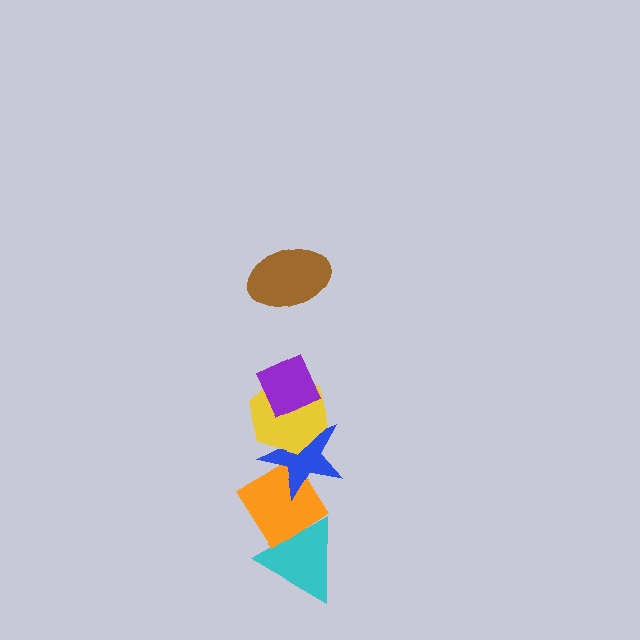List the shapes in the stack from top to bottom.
From top to bottom: the brown ellipse, the purple diamond, the yellow hexagon, the blue star, the orange diamond, the cyan triangle.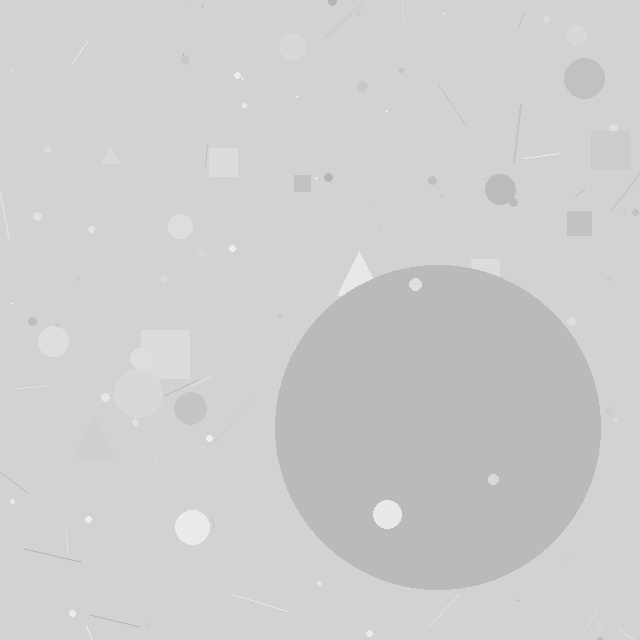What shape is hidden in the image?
A circle is hidden in the image.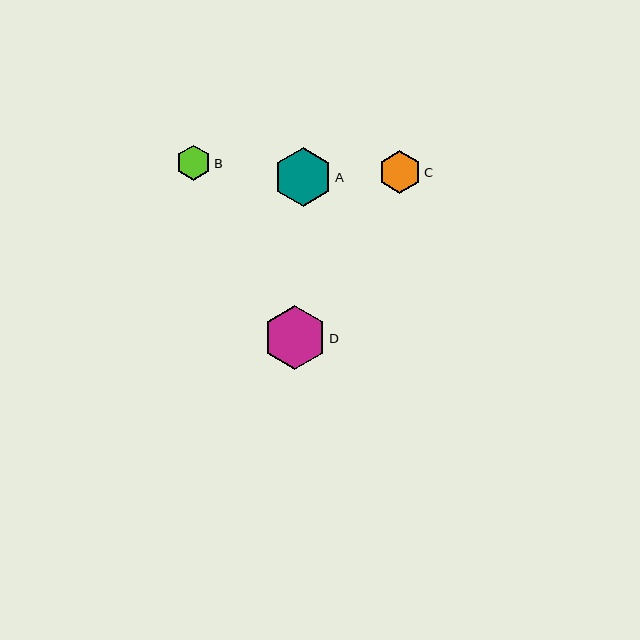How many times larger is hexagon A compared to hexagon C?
Hexagon A is approximately 1.4 times the size of hexagon C.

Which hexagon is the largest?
Hexagon D is the largest with a size of approximately 64 pixels.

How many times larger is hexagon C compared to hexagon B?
Hexagon C is approximately 1.2 times the size of hexagon B.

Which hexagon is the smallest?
Hexagon B is the smallest with a size of approximately 35 pixels.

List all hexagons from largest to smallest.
From largest to smallest: D, A, C, B.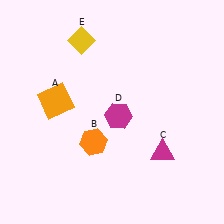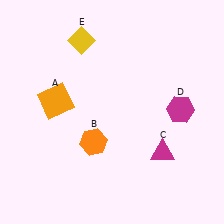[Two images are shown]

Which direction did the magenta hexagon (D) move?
The magenta hexagon (D) moved right.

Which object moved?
The magenta hexagon (D) moved right.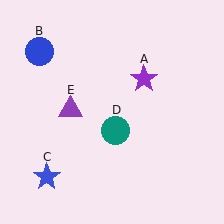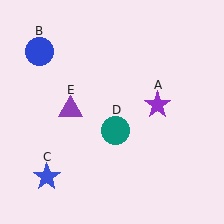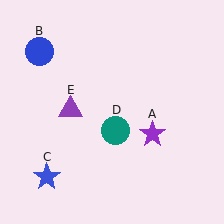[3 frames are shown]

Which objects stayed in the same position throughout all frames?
Blue circle (object B) and blue star (object C) and teal circle (object D) and purple triangle (object E) remained stationary.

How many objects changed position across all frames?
1 object changed position: purple star (object A).